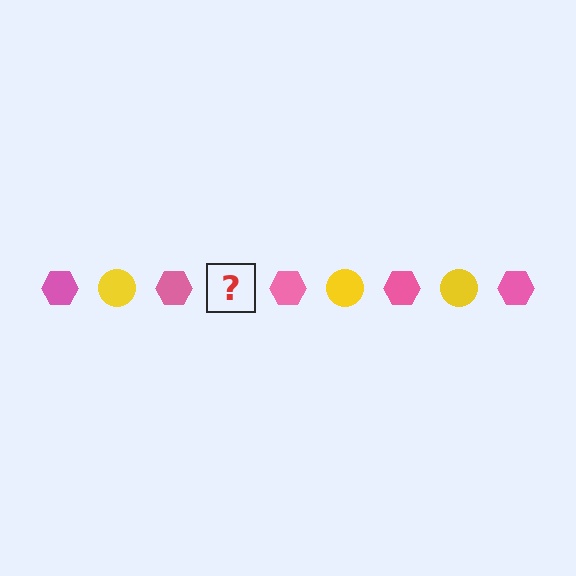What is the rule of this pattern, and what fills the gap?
The rule is that the pattern alternates between pink hexagon and yellow circle. The gap should be filled with a yellow circle.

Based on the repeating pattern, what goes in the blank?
The blank should be a yellow circle.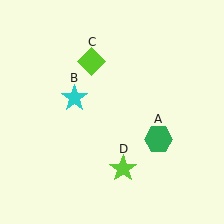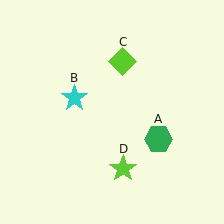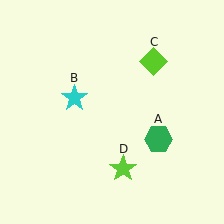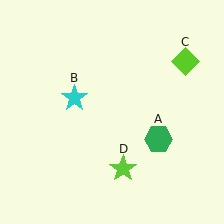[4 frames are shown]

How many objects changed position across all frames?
1 object changed position: lime diamond (object C).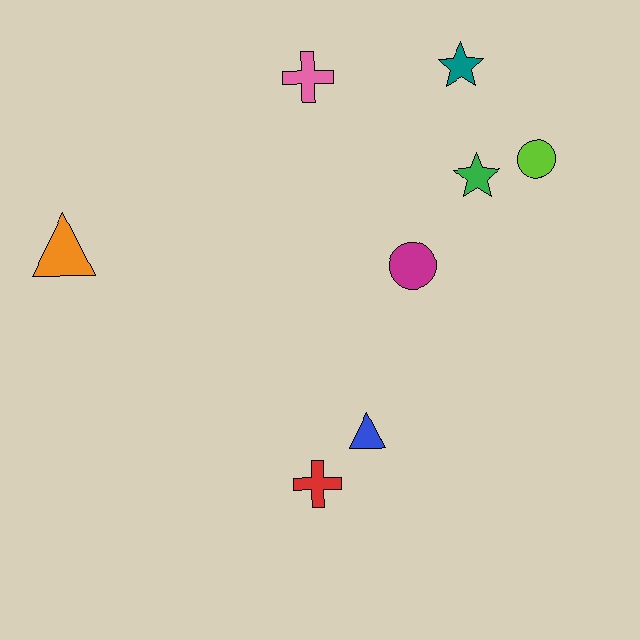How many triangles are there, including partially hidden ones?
There are 2 triangles.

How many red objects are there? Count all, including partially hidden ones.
There is 1 red object.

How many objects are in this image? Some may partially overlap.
There are 8 objects.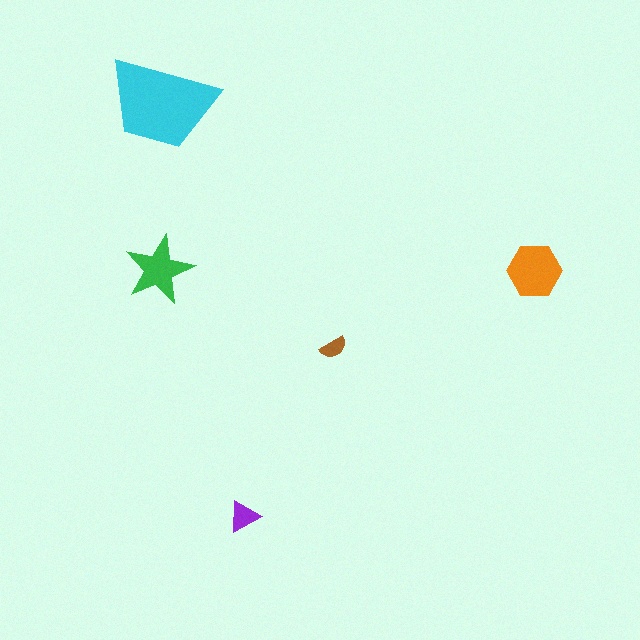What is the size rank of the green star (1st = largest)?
3rd.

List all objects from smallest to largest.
The brown semicircle, the purple triangle, the green star, the orange hexagon, the cyan trapezoid.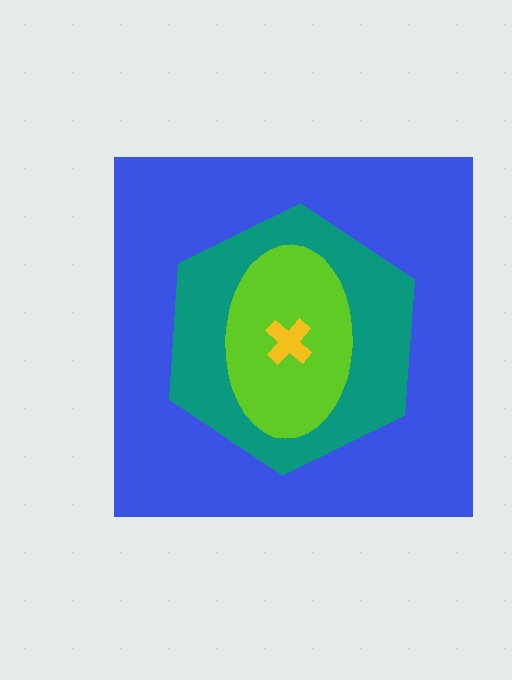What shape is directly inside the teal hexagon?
The lime ellipse.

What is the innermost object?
The yellow cross.